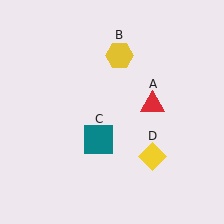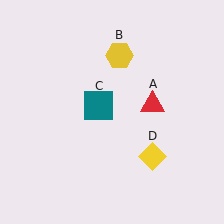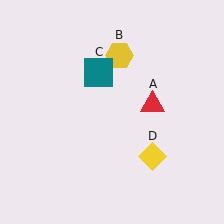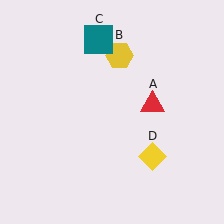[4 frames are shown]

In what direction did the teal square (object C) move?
The teal square (object C) moved up.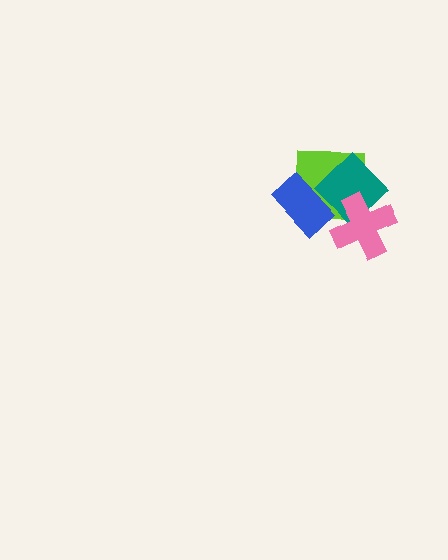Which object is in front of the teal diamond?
The pink cross is in front of the teal diamond.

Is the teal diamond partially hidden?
Yes, it is partially covered by another shape.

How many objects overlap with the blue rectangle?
2 objects overlap with the blue rectangle.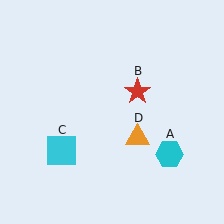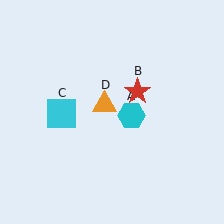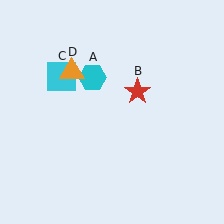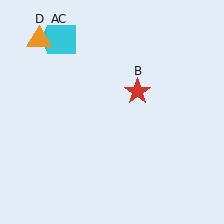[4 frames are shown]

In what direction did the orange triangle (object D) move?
The orange triangle (object D) moved up and to the left.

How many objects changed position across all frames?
3 objects changed position: cyan hexagon (object A), cyan square (object C), orange triangle (object D).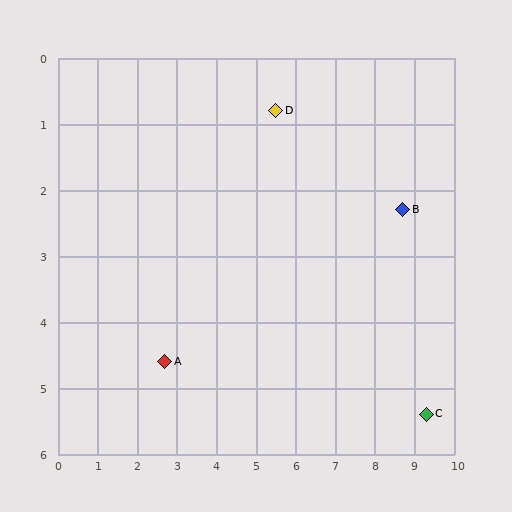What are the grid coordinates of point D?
Point D is at approximately (5.5, 0.8).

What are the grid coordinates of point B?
Point B is at approximately (8.7, 2.3).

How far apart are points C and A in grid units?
Points C and A are about 6.6 grid units apart.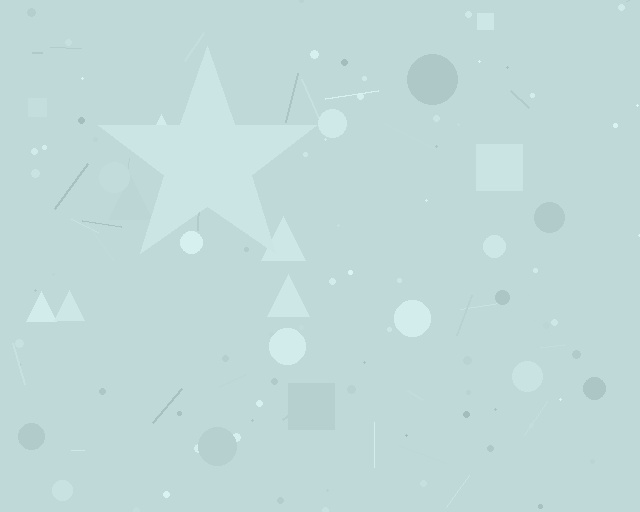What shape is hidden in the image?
A star is hidden in the image.